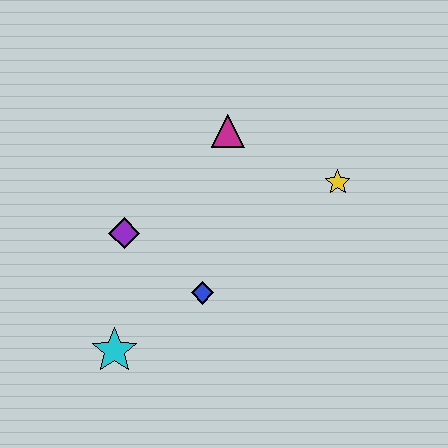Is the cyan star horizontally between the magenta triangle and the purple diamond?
No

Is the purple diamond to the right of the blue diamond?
No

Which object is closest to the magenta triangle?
The yellow star is closest to the magenta triangle.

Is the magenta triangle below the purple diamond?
No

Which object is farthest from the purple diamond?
The yellow star is farthest from the purple diamond.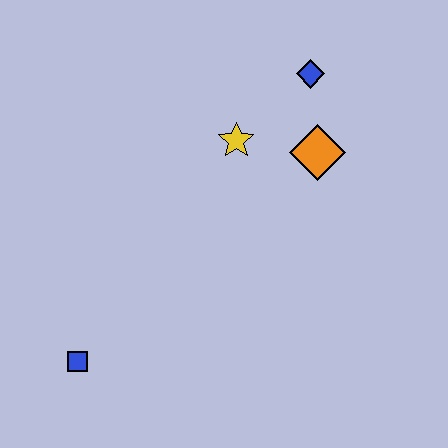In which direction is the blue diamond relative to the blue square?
The blue diamond is above the blue square.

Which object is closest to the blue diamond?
The orange diamond is closest to the blue diamond.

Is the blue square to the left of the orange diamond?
Yes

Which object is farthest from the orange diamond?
The blue square is farthest from the orange diamond.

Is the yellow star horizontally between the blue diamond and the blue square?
Yes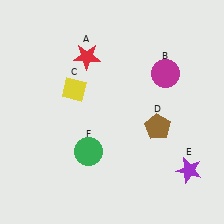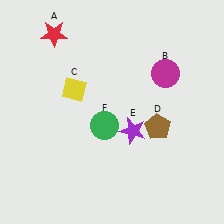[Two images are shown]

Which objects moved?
The objects that moved are: the red star (A), the purple star (E), the green circle (F).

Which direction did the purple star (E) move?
The purple star (E) moved left.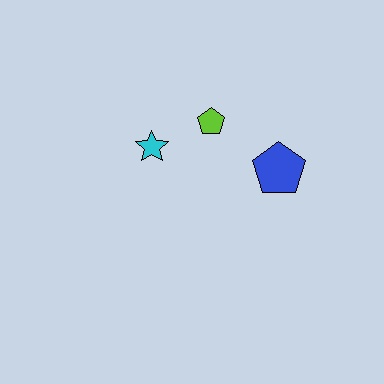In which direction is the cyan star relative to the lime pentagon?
The cyan star is to the left of the lime pentagon.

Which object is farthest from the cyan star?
The blue pentagon is farthest from the cyan star.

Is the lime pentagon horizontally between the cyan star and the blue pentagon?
Yes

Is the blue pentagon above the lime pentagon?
No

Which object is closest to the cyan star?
The lime pentagon is closest to the cyan star.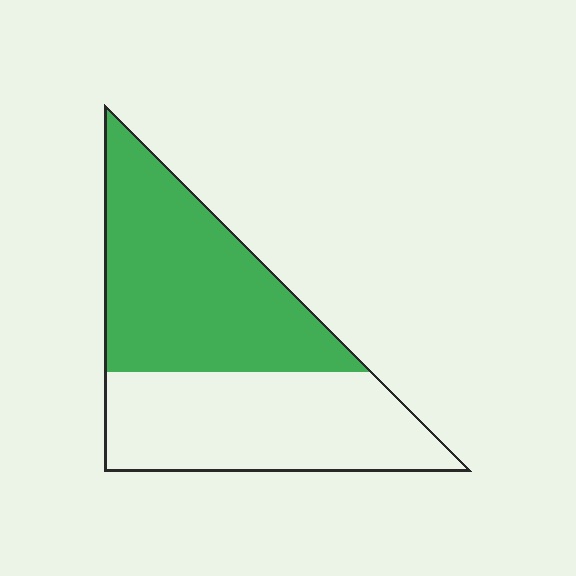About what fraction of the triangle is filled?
About one half (1/2).